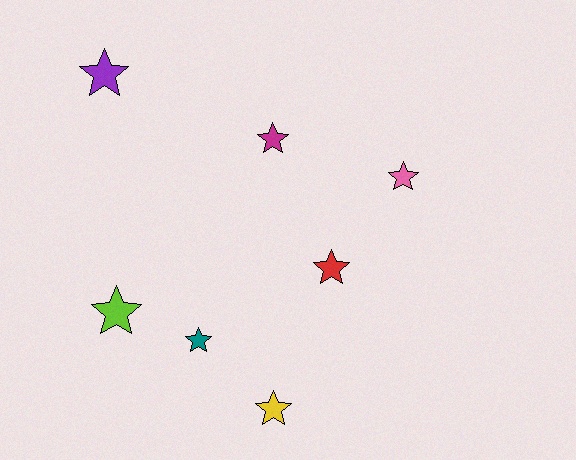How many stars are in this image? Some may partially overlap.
There are 7 stars.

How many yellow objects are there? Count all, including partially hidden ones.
There is 1 yellow object.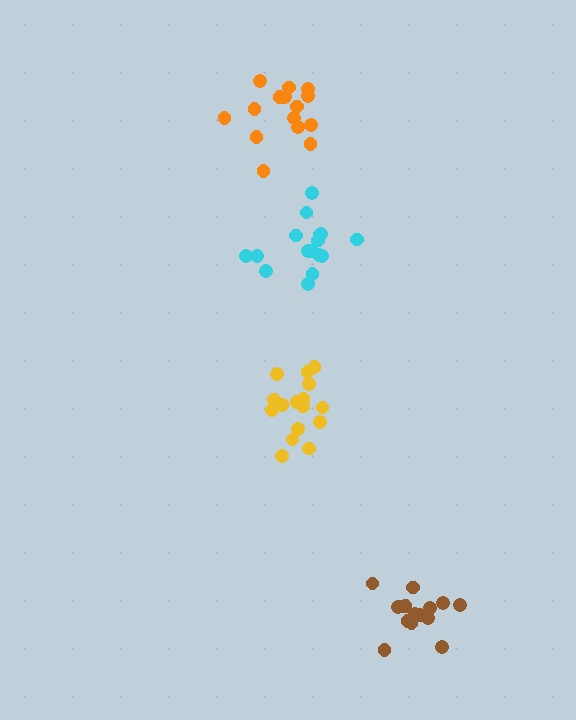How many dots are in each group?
Group 1: 16 dots, Group 2: 16 dots, Group 3: 16 dots, Group 4: 15 dots (63 total).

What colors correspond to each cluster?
The clusters are colored: cyan, orange, yellow, brown.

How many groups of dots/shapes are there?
There are 4 groups.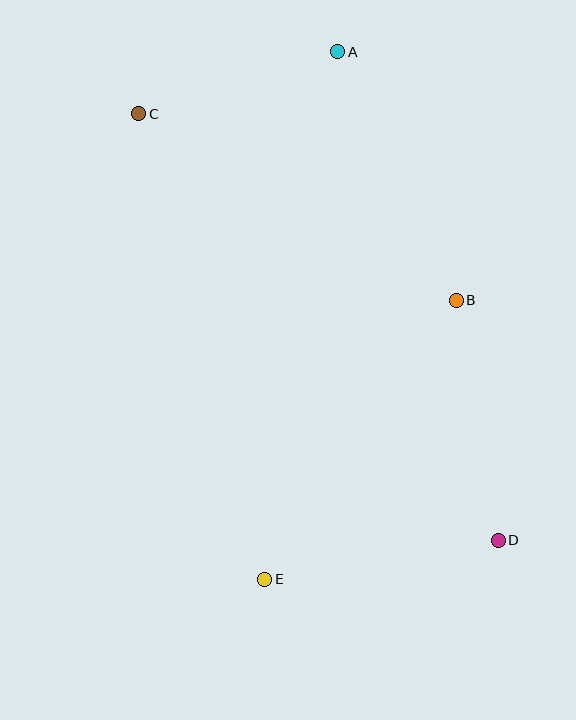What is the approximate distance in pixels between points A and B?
The distance between A and B is approximately 275 pixels.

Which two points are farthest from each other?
Points C and D are farthest from each other.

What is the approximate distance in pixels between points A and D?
The distance between A and D is approximately 514 pixels.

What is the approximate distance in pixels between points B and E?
The distance between B and E is approximately 339 pixels.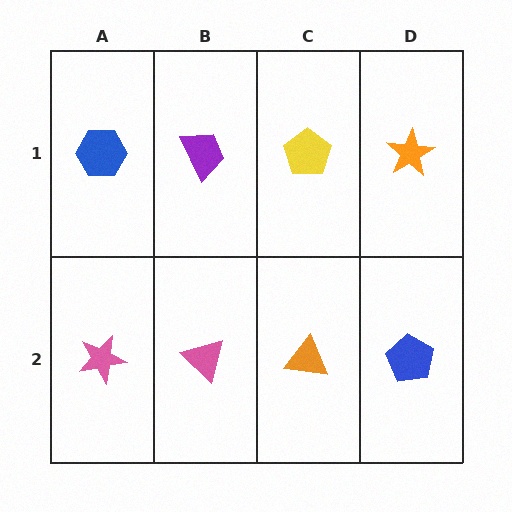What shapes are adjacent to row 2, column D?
An orange star (row 1, column D), an orange triangle (row 2, column C).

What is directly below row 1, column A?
A pink star.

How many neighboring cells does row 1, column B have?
3.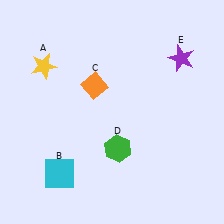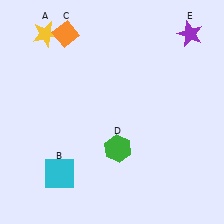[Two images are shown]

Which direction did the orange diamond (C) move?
The orange diamond (C) moved up.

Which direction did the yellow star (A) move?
The yellow star (A) moved up.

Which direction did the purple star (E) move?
The purple star (E) moved up.